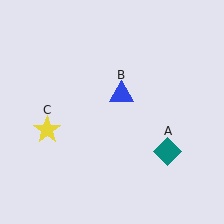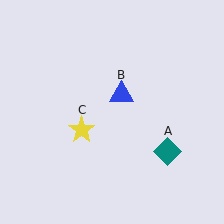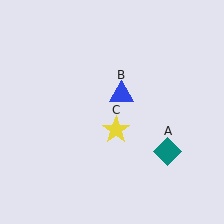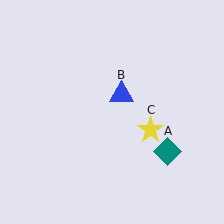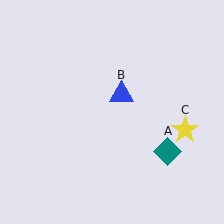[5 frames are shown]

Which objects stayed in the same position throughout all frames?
Teal diamond (object A) and blue triangle (object B) remained stationary.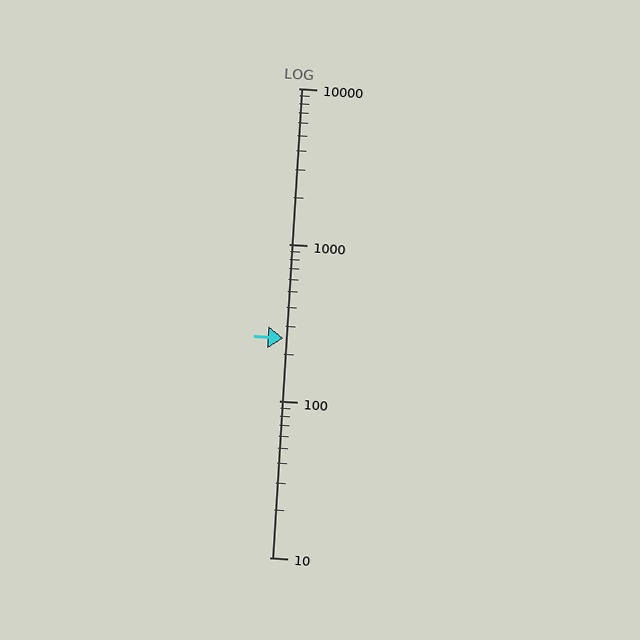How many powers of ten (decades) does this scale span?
The scale spans 3 decades, from 10 to 10000.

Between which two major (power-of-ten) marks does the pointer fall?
The pointer is between 100 and 1000.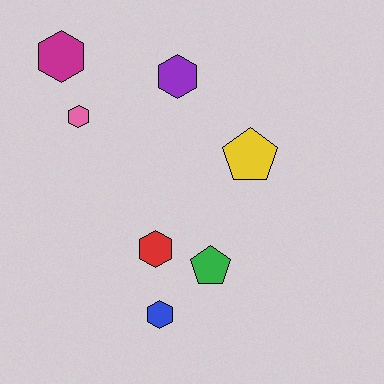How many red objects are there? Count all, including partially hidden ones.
There is 1 red object.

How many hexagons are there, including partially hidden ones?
There are 5 hexagons.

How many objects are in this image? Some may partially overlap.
There are 7 objects.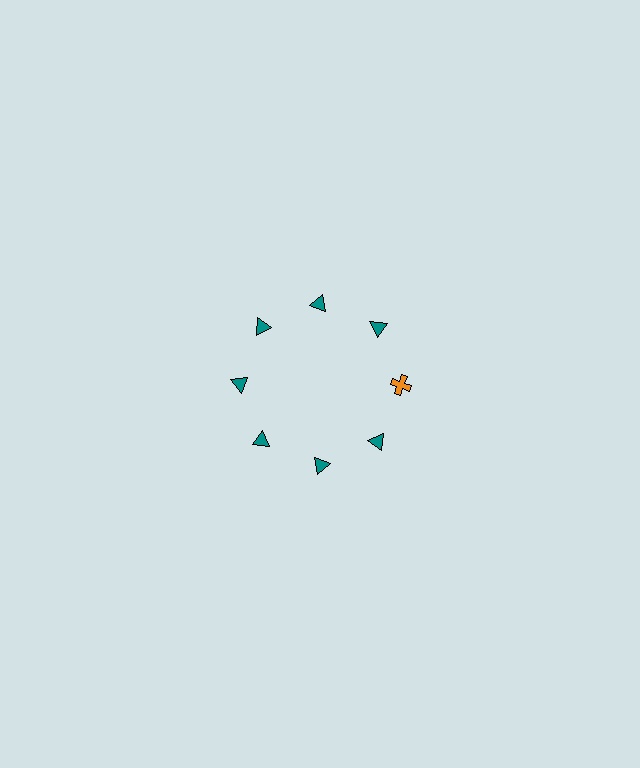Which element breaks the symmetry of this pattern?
The orange cross at roughly the 3 o'clock position breaks the symmetry. All other shapes are teal triangles.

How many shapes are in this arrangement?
There are 8 shapes arranged in a ring pattern.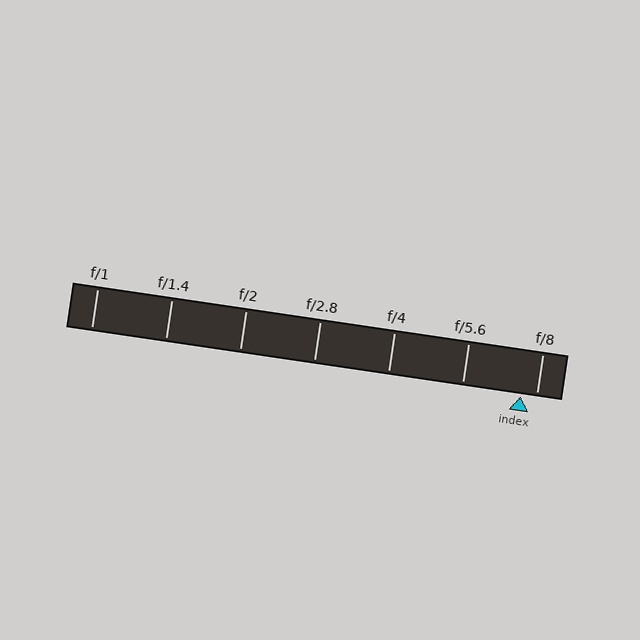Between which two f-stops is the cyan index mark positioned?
The index mark is between f/5.6 and f/8.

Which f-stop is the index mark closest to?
The index mark is closest to f/8.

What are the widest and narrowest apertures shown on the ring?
The widest aperture shown is f/1 and the narrowest is f/8.